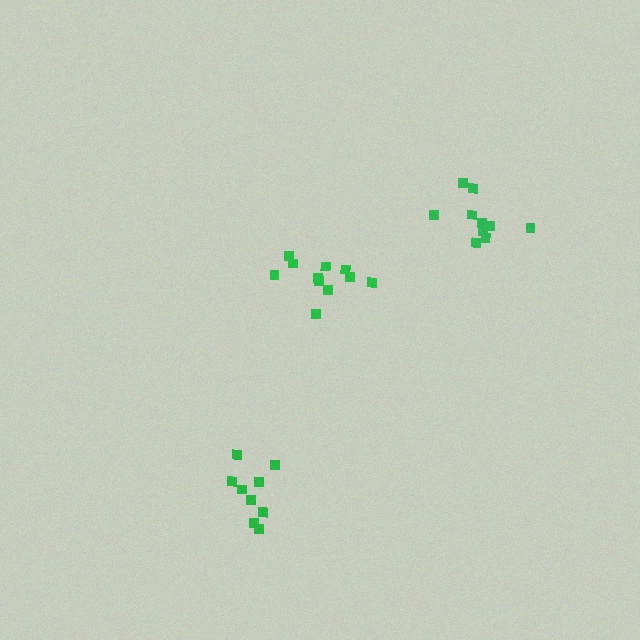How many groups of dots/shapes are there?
There are 3 groups.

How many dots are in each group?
Group 1: 9 dots, Group 2: 11 dots, Group 3: 10 dots (30 total).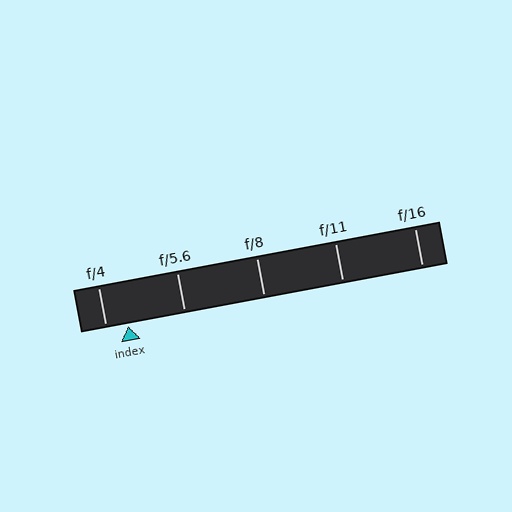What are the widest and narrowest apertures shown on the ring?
The widest aperture shown is f/4 and the narrowest is f/16.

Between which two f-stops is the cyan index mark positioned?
The index mark is between f/4 and f/5.6.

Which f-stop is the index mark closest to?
The index mark is closest to f/4.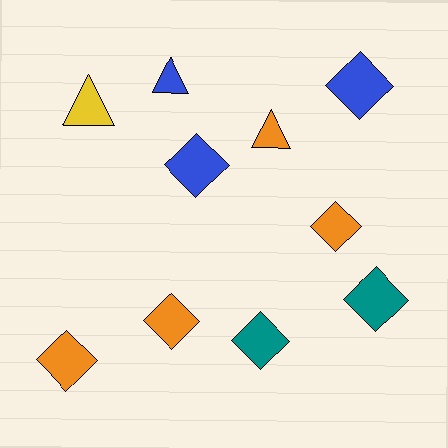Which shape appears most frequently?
Diamond, with 7 objects.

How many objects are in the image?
There are 10 objects.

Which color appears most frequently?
Orange, with 4 objects.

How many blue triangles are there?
There is 1 blue triangle.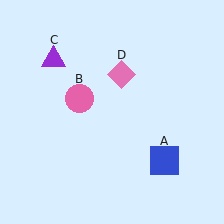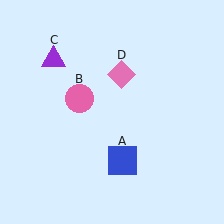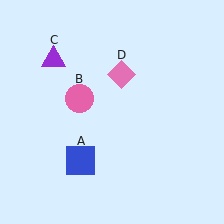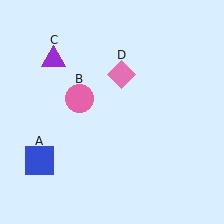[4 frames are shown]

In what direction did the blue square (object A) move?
The blue square (object A) moved left.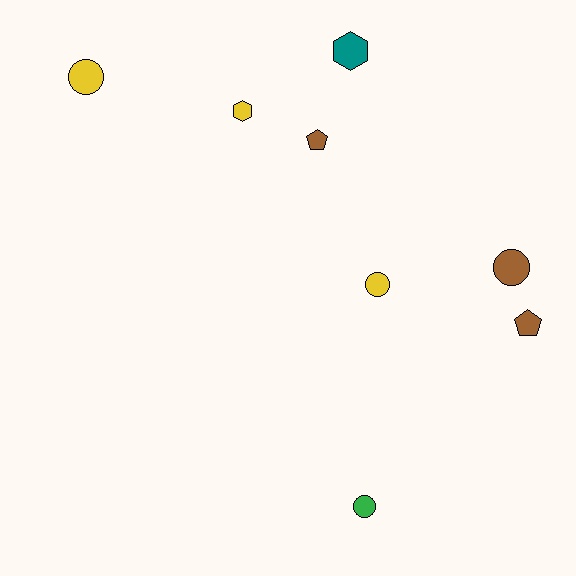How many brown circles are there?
There is 1 brown circle.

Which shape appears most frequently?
Circle, with 4 objects.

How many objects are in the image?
There are 8 objects.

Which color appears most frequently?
Brown, with 3 objects.